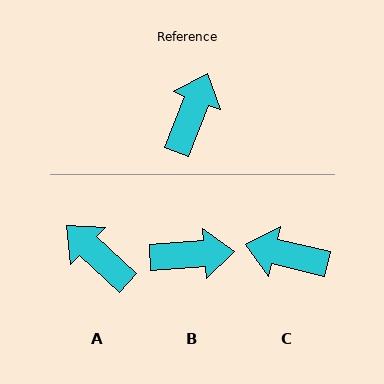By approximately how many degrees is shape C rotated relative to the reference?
Approximately 98 degrees counter-clockwise.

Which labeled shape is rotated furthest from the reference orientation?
C, about 98 degrees away.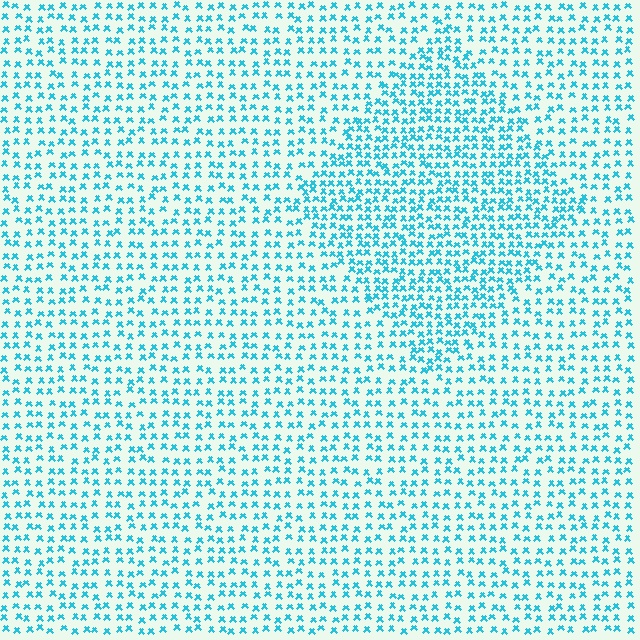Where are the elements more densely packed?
The elements are more densely packed inside the diamond boundary.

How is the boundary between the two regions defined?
The boundary is defined by a change in element density (approximately 1.6x ratio). All elements are the same color, size, and shape.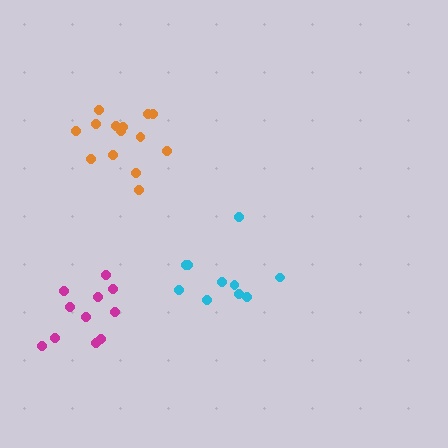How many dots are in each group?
Group 1: 10 dots, Group 2: 11 dots, Group 3: 14 dots (35 total).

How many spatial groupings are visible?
There are 3 spatial groupings.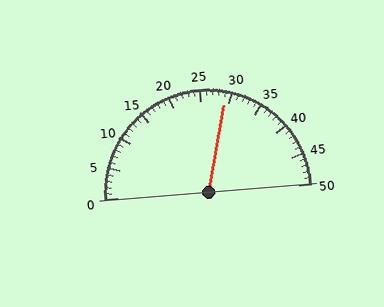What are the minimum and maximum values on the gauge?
The gauge ranges from 0 to 50.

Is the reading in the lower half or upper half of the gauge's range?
The reading is in the upper half of the range (0 to 50).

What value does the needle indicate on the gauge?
The needle indicates approximately 29.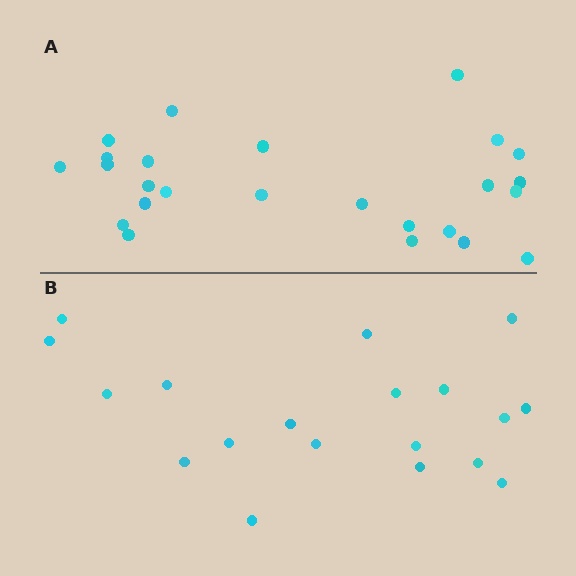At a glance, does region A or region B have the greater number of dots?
Region A (the top region) has more dots.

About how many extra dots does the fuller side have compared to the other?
Region A has about 6 more dots than region B.